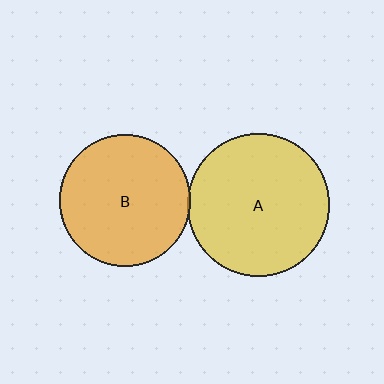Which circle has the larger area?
Circle A (yellow).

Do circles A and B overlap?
Yes.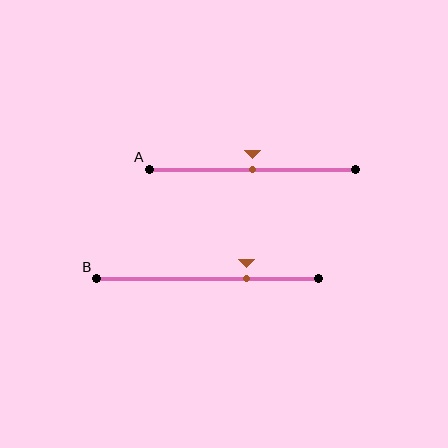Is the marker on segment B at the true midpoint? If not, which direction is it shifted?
No, the marker on segment B is shifted to the right by about 18% of the segment length.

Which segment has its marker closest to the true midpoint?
Segment A has its marker closest to the true midpoint.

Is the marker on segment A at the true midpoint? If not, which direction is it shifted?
Yes, the marker on segment A is at the true midpoint.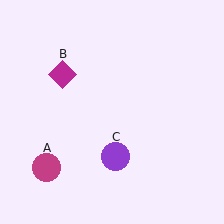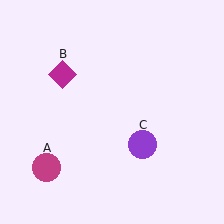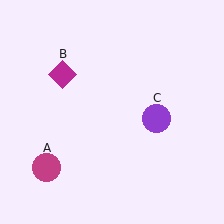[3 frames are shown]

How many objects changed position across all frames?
1 object changed position: purple circle (object C).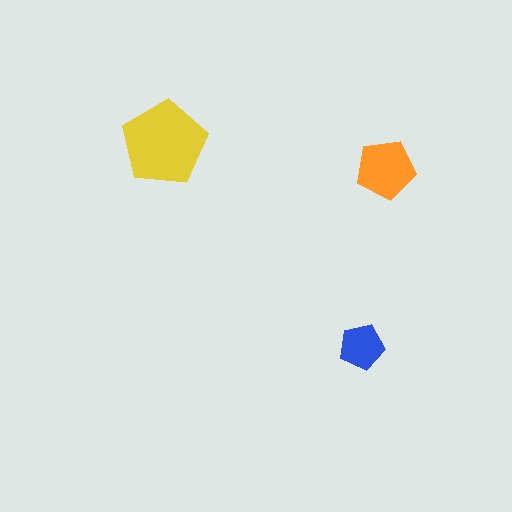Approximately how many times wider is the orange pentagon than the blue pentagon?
About 1.5 times wider.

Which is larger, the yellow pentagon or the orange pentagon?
The yellow one.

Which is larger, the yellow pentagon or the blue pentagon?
The yellow one.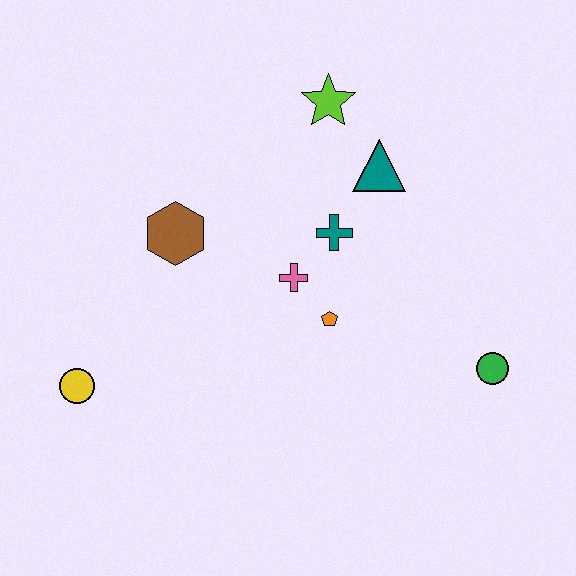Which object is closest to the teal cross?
The pink cross is closest to the teal cross.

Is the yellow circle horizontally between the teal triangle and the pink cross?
No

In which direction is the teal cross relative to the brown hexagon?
The teal cross is to the right of the brown hexagon.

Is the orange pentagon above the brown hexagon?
No